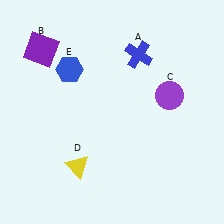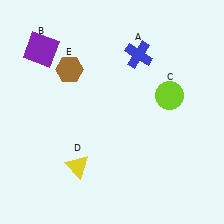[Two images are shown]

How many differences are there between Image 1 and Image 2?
There are 2 differences between the two images.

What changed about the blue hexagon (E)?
In Image 1, E is blue. In Image 2, it changed to brown.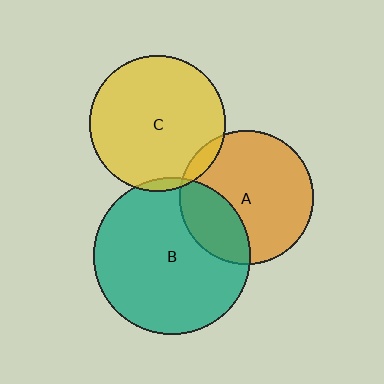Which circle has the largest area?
Circle B (teal).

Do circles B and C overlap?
Yes.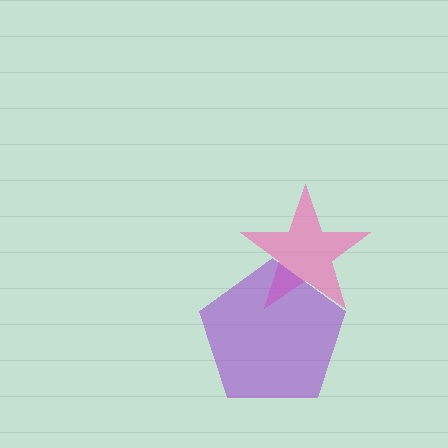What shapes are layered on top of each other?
The layered shapes are: a pink star, a purple pentagon.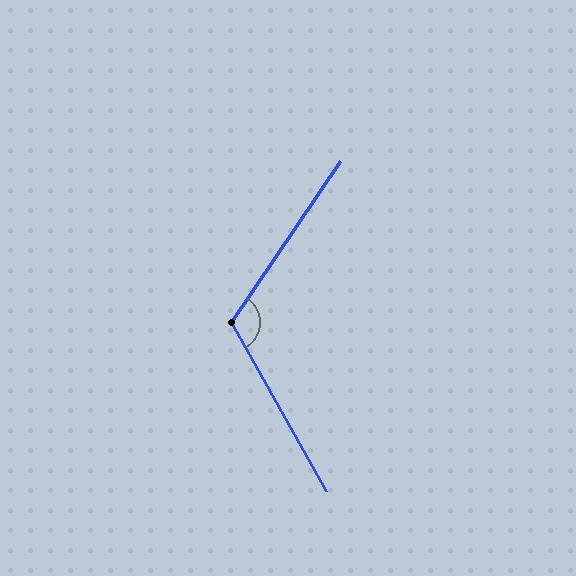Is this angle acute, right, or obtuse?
It is obtuse.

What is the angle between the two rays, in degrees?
Approximately 117 degrees.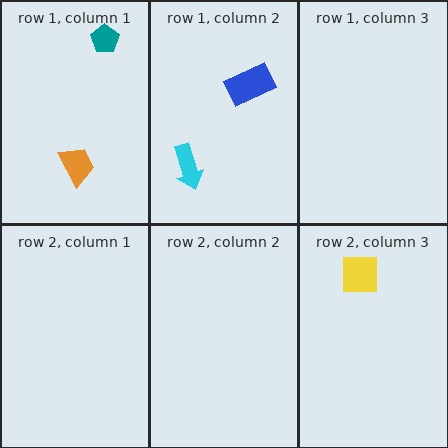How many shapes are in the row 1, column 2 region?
2.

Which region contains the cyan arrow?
The row 1, column 2 region.